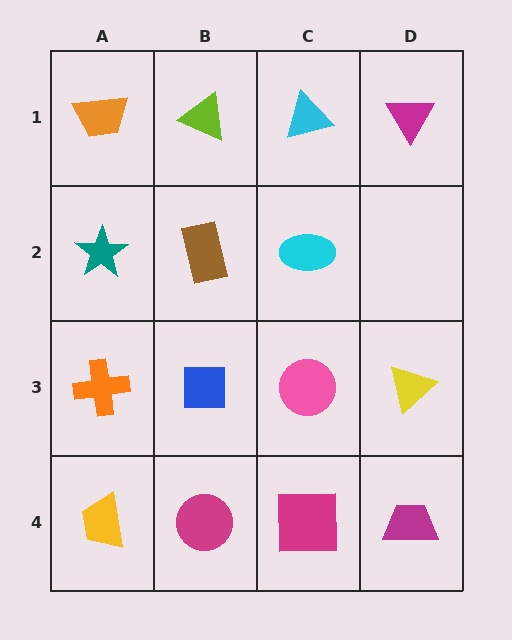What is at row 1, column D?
A magenta triangle.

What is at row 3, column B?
A blue square.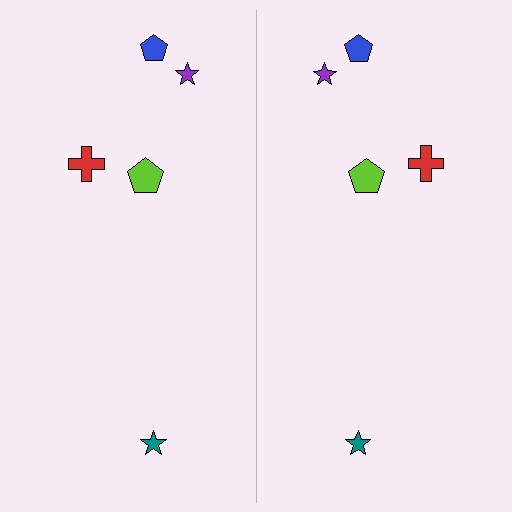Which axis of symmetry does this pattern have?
The pattern has a vertical axis of symmetry running through the center of the image.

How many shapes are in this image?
There are 10 shapes in this image.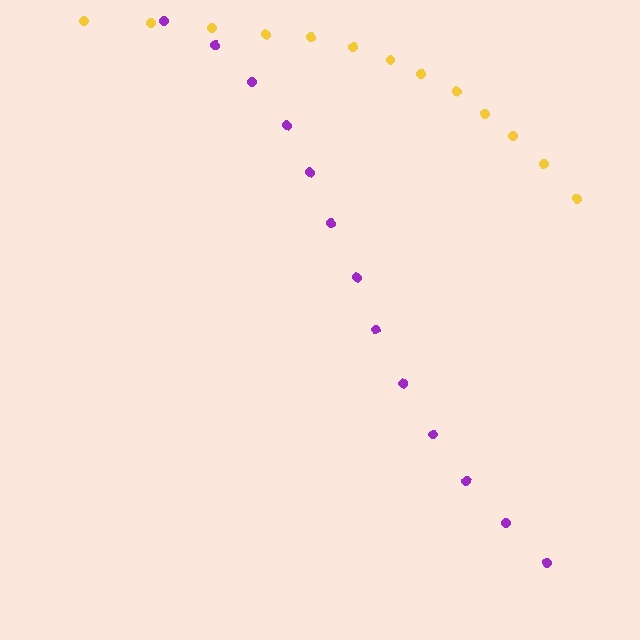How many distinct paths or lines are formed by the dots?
There are 2 distinct paths.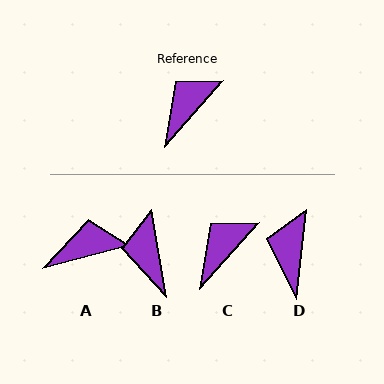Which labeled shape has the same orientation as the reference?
C.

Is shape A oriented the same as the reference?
No, it is off by about 34 degrees.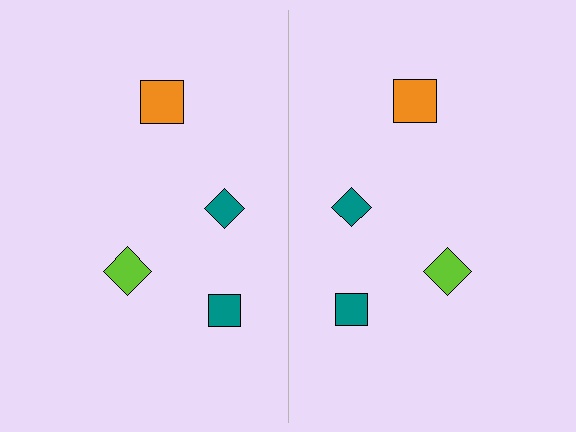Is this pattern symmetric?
Yes, this pattern has bilateral (reflection) symmetry.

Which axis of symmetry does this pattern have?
The pattern has a vertical axis of symmetry running through the center of the image.